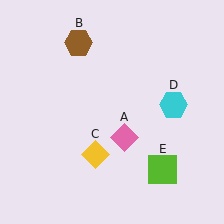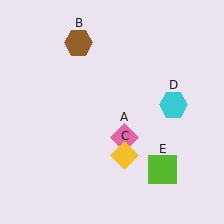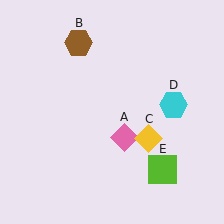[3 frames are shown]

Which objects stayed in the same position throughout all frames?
Pink diamond (object A) and brown hexagon (object B) and cyan hexagon (object D) and lime square (object E) remained stationary.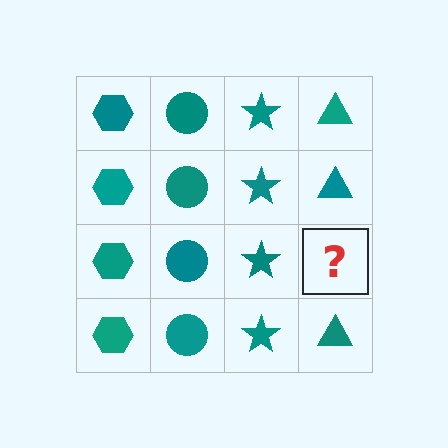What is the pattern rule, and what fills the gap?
The rule is that each column has a consistent shape. The gap should be filled with a teal triangle.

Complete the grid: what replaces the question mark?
The question mark should be replaced with a teal triangle.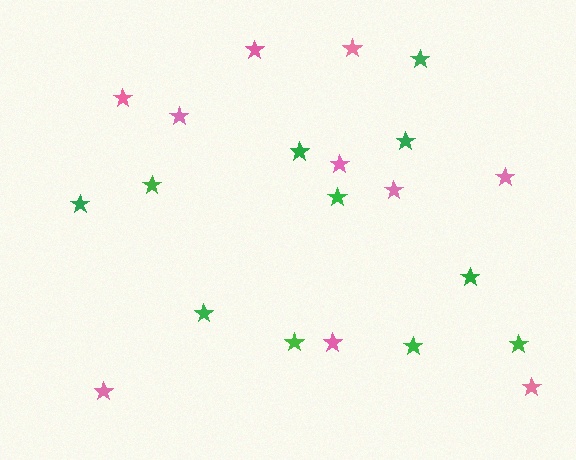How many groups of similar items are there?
There are 2 groups: one group of pink stars (10) and one group of green stars (11).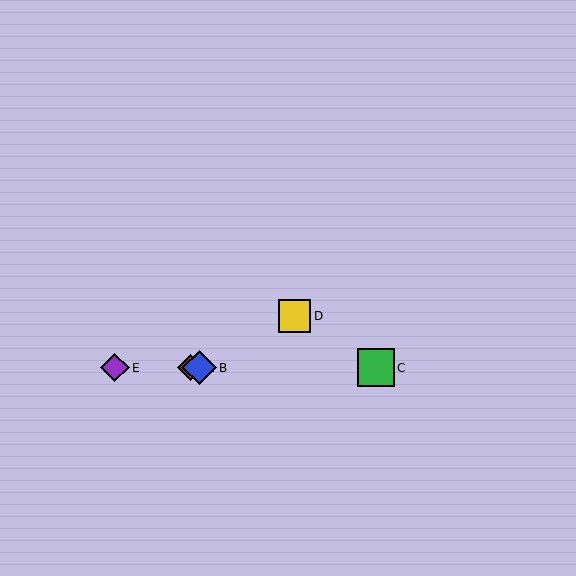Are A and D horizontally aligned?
No, A is at y≈368 and D is at y≈316.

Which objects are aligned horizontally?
Objects A, B, C, E are aligned horizontally.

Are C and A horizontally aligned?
Yes, both are at y≈368.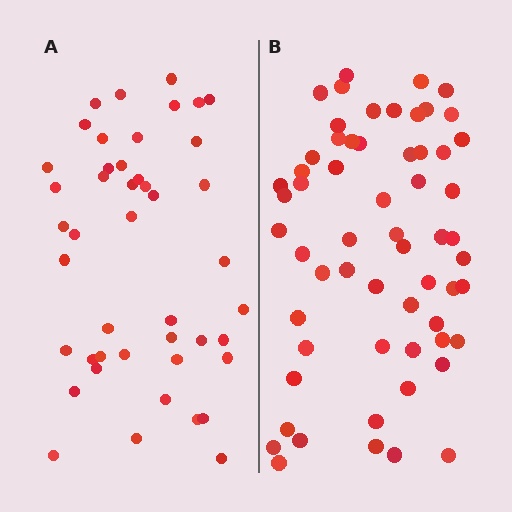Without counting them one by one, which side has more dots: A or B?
Region B (the right region) has more dots.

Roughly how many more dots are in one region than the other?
Region B has approximately 15 more dots than region A.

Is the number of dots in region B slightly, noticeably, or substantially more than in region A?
Region B has noticeably more, but not dramatically so. The ratio is roughly 1.3 to 1.